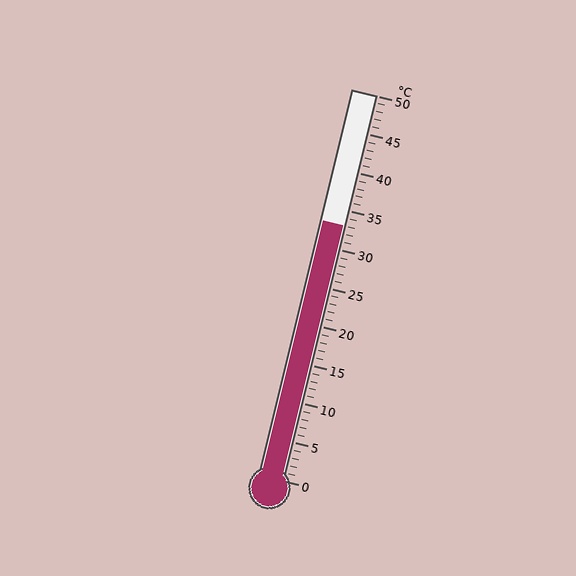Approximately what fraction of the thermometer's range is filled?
The thermometer is filled to approximately 65% of its range.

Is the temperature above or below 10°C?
The temperature is above 10°C.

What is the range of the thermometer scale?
The thermometer scale ranges from 0°C to 50°C.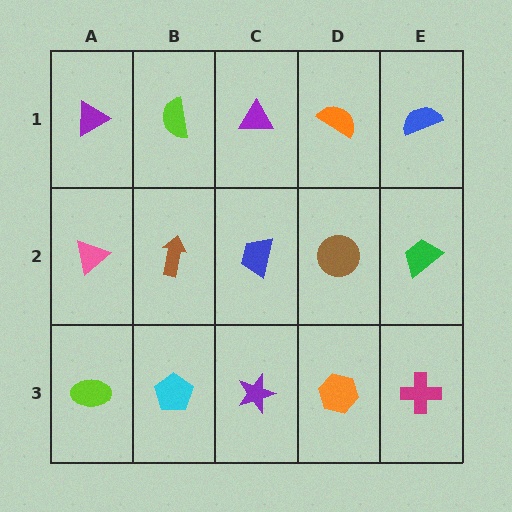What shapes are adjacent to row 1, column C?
A blue trapezoid (row 2, column C), a lime semicircle (row 1, column B), an orange semicircle (row 1, column D).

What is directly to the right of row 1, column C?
An orange semicircle.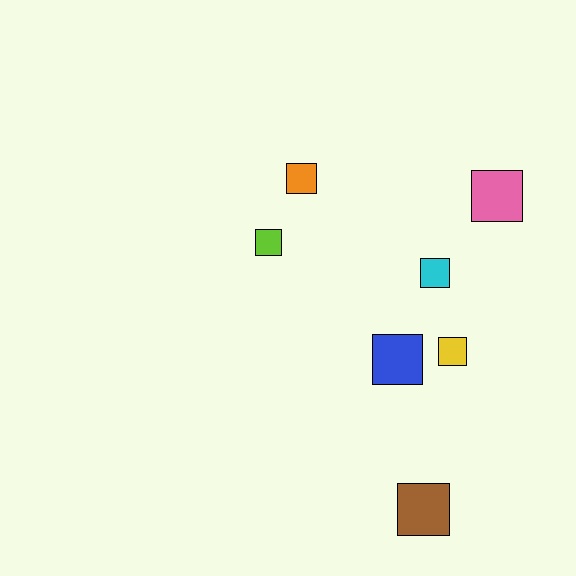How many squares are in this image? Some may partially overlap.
There are 7 squares.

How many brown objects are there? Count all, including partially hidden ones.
There is 1 brown object.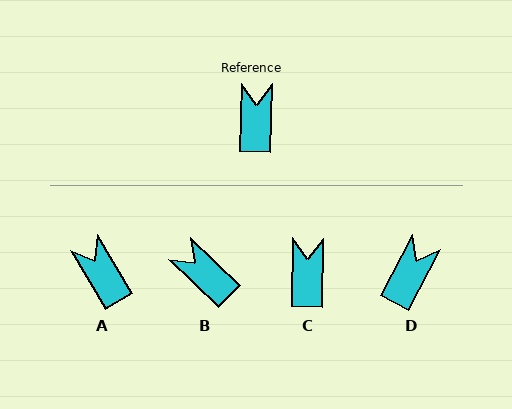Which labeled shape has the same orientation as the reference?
C.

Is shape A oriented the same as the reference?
No, it is off by about 33 degrees.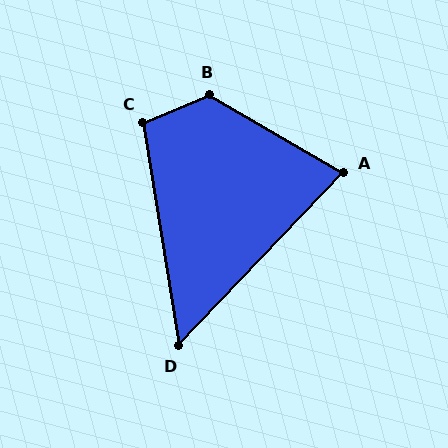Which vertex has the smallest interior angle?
D, at approximately 53 degrees.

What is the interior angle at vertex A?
Approximately 76 degrees (acute).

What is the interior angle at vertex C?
Approximately 104 degrees (obtuse).